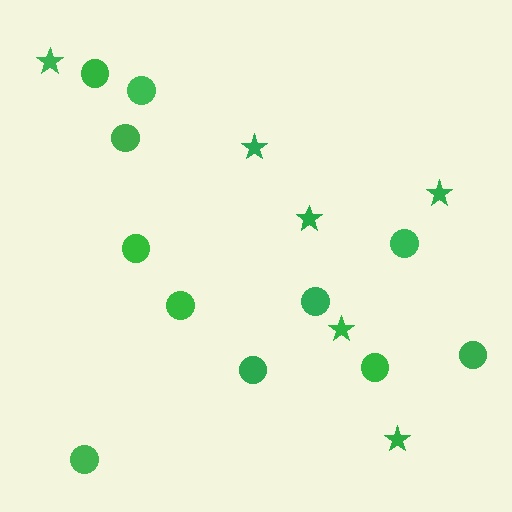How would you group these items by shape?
There are 2 groups: one group of circles (11) and one group of stars (6).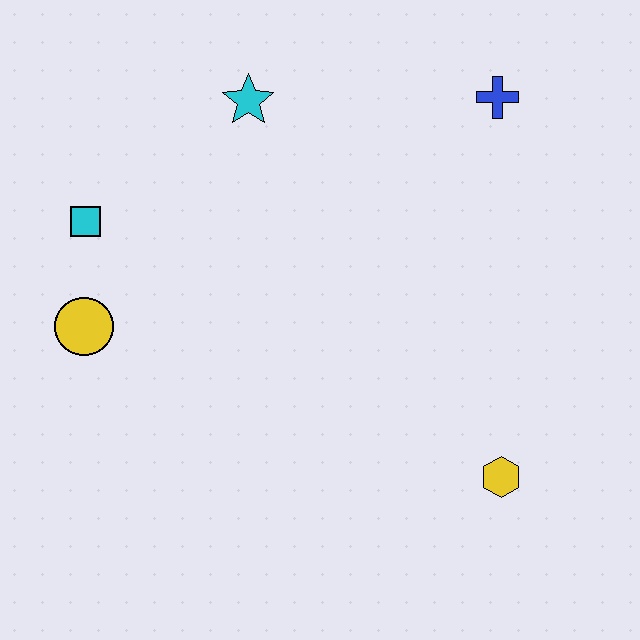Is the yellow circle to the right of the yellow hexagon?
No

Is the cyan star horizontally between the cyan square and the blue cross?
Yes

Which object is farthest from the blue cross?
The yellow circle is farthest from the blue cross.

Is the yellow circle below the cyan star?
Yes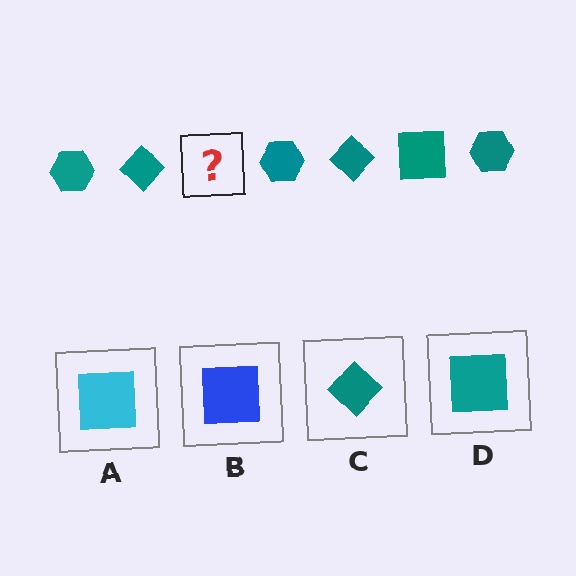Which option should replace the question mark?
Option D.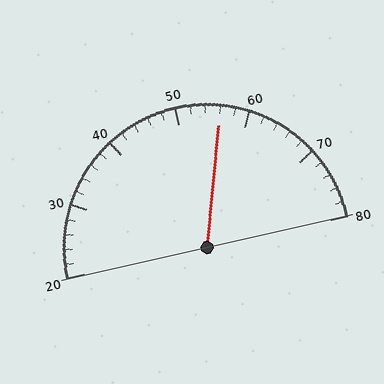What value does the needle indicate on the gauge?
The needle indicates approximately 56.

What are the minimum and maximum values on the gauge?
The gauge ranges from 20 to 80.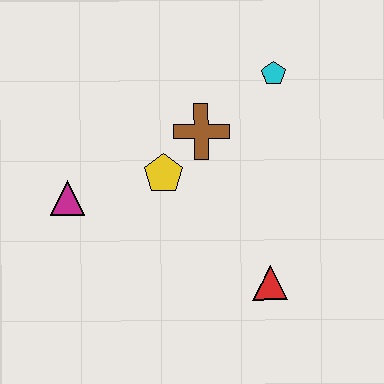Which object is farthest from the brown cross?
The red triangle is farthest from the brown cross.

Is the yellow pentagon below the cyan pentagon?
Yes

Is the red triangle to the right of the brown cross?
Yes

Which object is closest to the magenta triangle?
The yellow pentagon is closest to the magenta triangle.